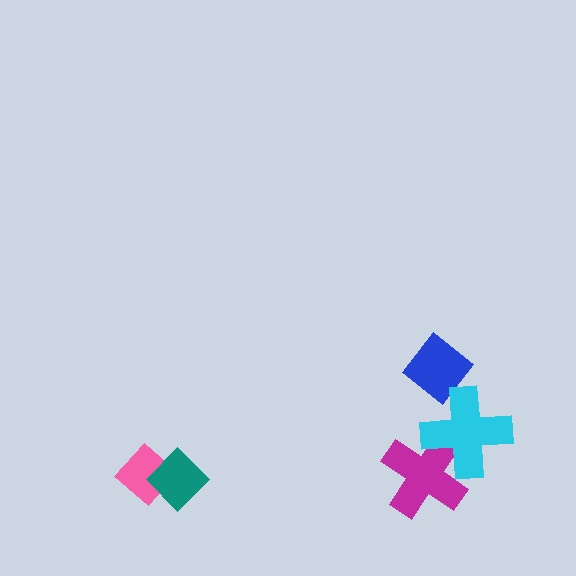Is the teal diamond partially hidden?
No, no other shape covers it.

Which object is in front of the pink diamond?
The teal diamond is in front of the pink diamond.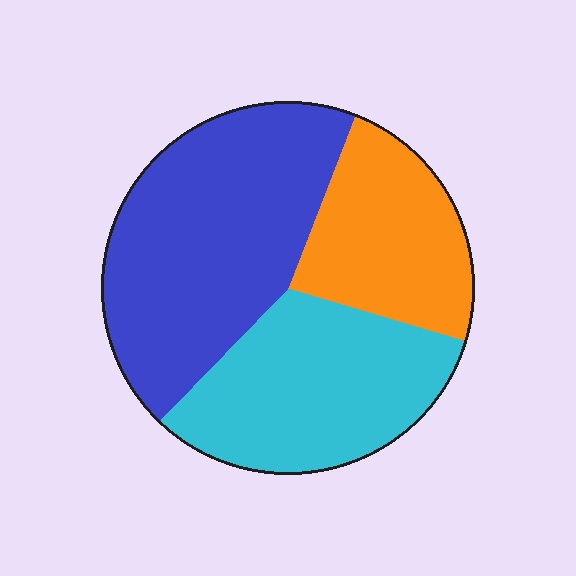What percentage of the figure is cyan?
Cyan takes up about one third (1/3) of the figure.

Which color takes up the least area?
Orange, at roughly 25%.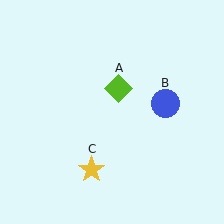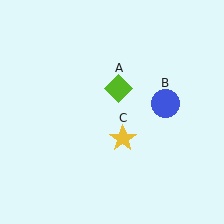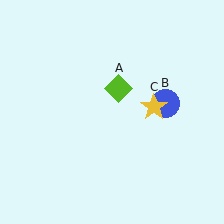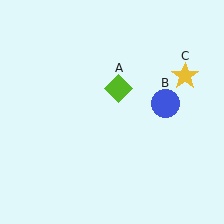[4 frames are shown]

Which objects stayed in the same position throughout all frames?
Lime diamond (object A) and blue circle (object B) remained stationary.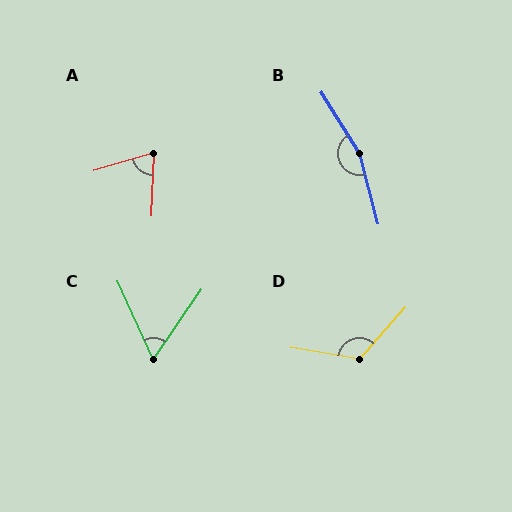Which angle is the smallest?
C, at approximately 59 degrees.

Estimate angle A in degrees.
Approximately 72 degrees.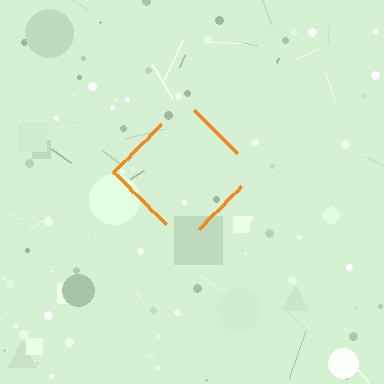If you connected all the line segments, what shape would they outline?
They would outline a diamond.